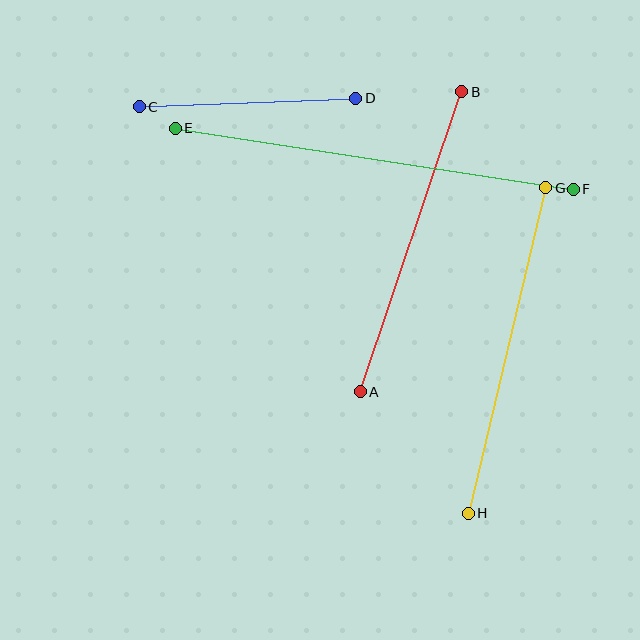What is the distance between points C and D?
The distance is approximately 217 pixels.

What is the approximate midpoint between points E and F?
The midpoint is at approximately (374, 159) pixels.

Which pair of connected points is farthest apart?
Points E and F are farthest apart.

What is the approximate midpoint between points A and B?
The midpoint is at approximately (411, 242) pixels.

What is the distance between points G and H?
The distance is approximately 334 pixels.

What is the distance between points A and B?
The distance is approximately 317 pixels.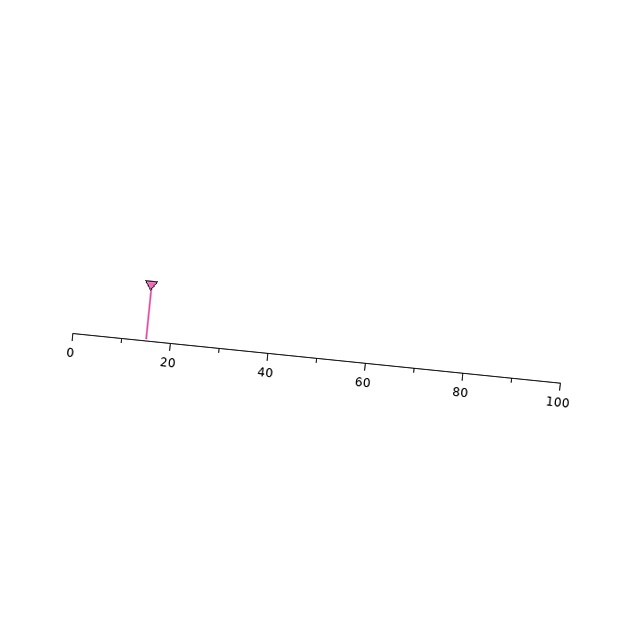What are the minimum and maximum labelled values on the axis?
The axis runs from 0 to 100.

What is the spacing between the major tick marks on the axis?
The major ticks are spaced 20 apart.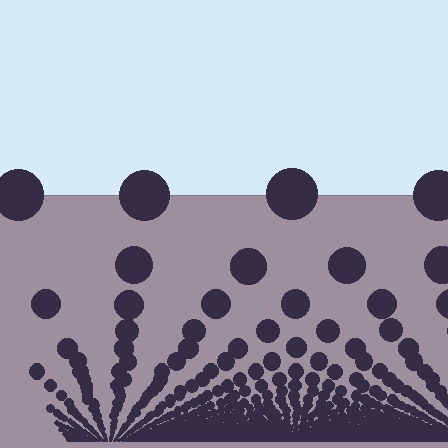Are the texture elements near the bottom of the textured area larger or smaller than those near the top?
Smaller. The gradient is inverted — elements near the bottom are smaller and denser.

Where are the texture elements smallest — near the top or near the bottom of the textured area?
Near the bottom.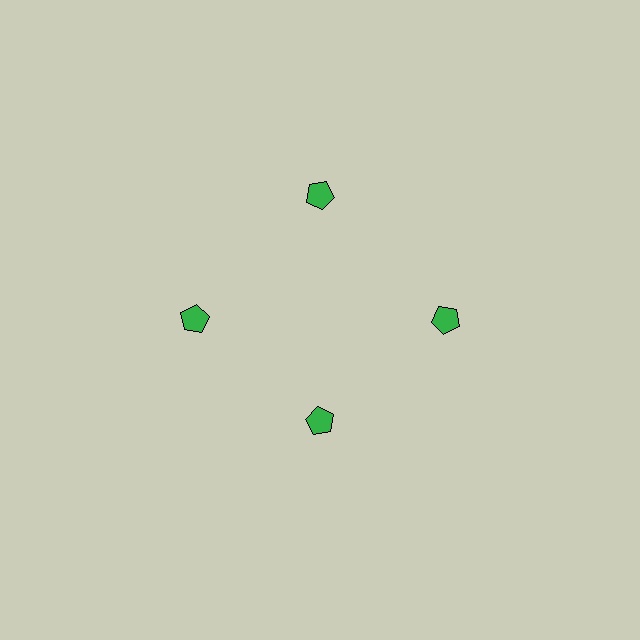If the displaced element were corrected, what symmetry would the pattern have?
It would have 4-fold rotational symmetry — the pattern would map onto itself every 90 degrees.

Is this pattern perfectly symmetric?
No. The 4 green pentagons are arranged in a ring, but one element near the 6 o'clock position is pulled inward toward the center, breaking the 4-fold rotational symmetry.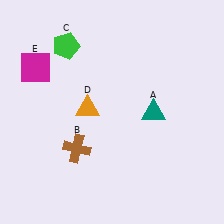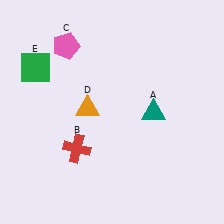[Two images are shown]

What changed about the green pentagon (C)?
In Image 1, C is green. In Image 2, it changed to pink.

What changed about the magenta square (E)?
In Image 1, E is magenta. In Image 2, it changed to green.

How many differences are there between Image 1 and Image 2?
There are 3 differences between the two images.